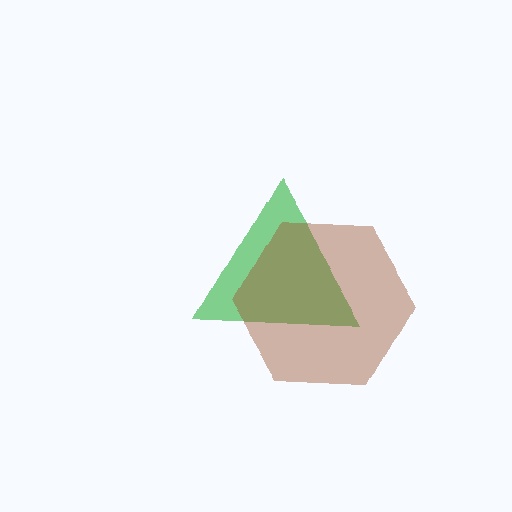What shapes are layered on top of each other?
The layered shapes are: a green triangle, a brown hexagon.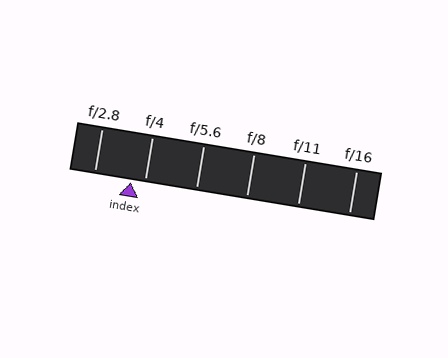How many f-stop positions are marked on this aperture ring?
There are 6 f-stop positions marked.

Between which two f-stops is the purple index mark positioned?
The index mark is between f/2.8 and f/4.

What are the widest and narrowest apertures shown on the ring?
The widest aperture shown is f/2.8 and the narrowest is f/16.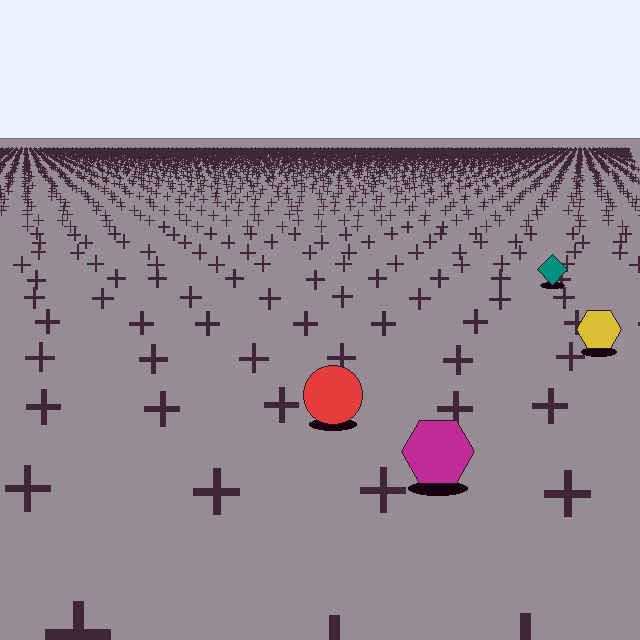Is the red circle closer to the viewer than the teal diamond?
Yes. The red circle is closer — you can tell from the texture gradient: the ground texture is coarser near it.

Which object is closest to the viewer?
The magenta hexagon is closest. The texture marks near it are larger and more spread out.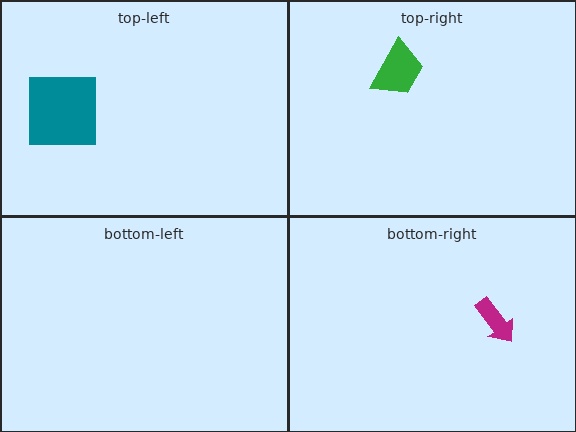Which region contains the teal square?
The top-left region.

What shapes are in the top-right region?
The green trapezoid.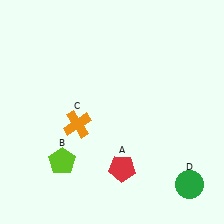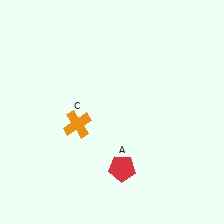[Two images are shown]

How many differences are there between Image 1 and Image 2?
There are 2 differences between the two images.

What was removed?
The lime pentagon (B), the green circle (D) were removed in Image 2.